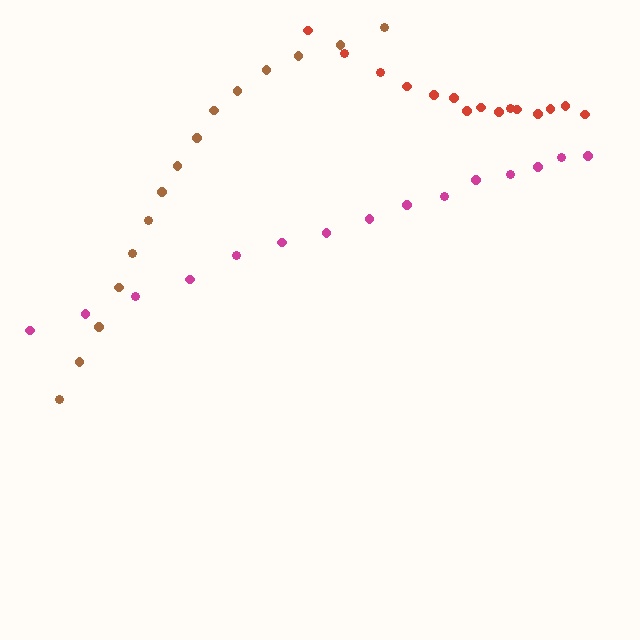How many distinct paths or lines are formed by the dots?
There are 3 distinct paths.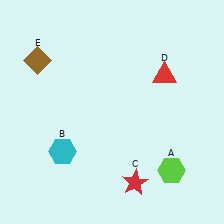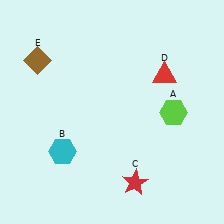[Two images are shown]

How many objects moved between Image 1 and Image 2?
1 object moved between the two images.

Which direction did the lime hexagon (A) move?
The lime hexagon (A) moved up.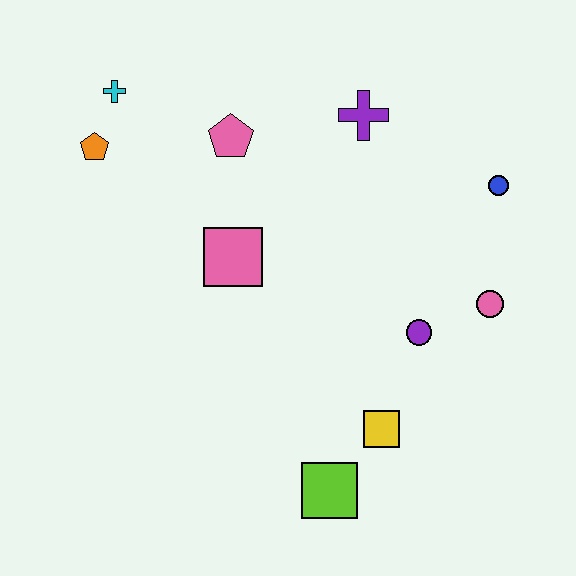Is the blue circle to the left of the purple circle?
No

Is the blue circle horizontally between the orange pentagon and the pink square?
No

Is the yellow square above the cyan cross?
No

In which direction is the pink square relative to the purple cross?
The pink square is below the purple cross.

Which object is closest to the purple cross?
The pink pentagon is closest to the purple cross.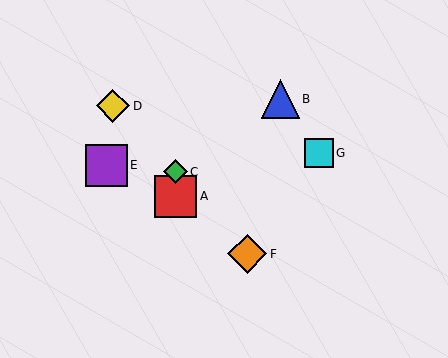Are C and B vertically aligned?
No, C is at x≈176 and B is at x≈280.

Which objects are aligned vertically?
Objects A, C are aligned vertically.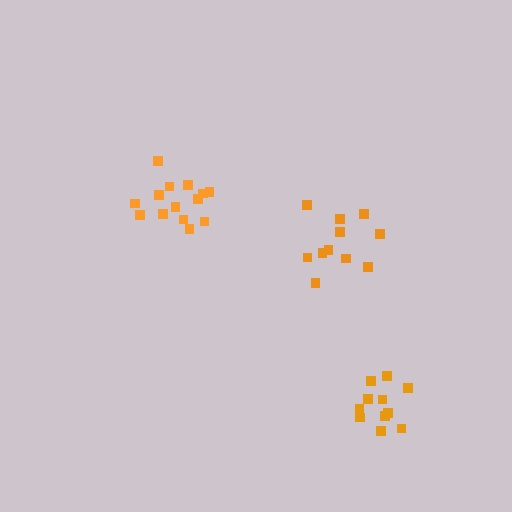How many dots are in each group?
Group 1: 14 dots, Group 2: 11 dots, Group 3: 11 dots (36 total).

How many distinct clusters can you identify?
There are 3 distinct clusters.